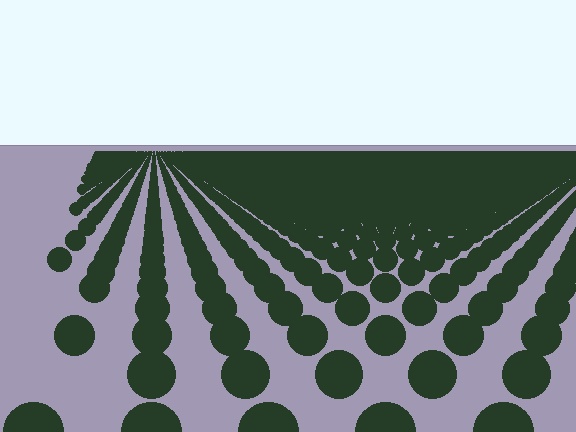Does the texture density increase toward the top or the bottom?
Density increases toward the top.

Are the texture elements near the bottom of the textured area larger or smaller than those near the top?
Larger. Near the bottom, elements are closer to the viewer and appear at a bigger on-screen size.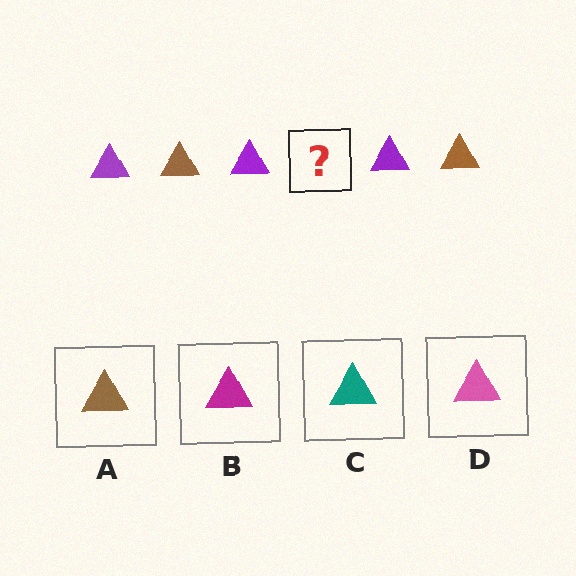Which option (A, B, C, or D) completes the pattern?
A.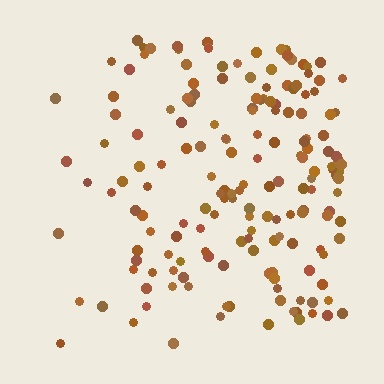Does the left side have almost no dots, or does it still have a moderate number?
Still a moderate number, just noticeably fewer than the right.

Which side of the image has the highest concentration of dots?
The right.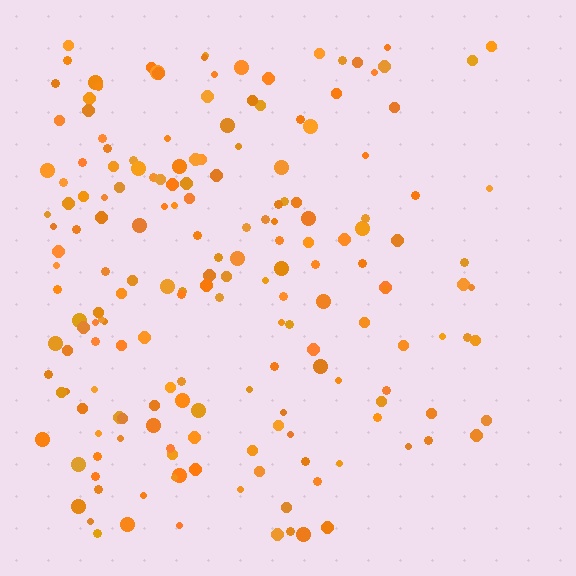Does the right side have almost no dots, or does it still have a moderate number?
Still a moderate number, just noticeably fewer than the left.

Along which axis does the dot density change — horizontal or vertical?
Horizontal.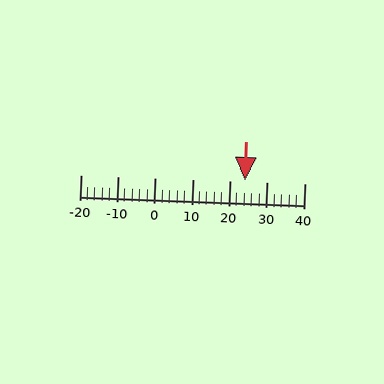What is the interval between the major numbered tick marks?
The major tick marks are spaced 10 units apart.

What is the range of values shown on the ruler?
The ruler shows values from -20 to 40.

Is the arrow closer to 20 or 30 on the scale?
The arrow is closer to 20.